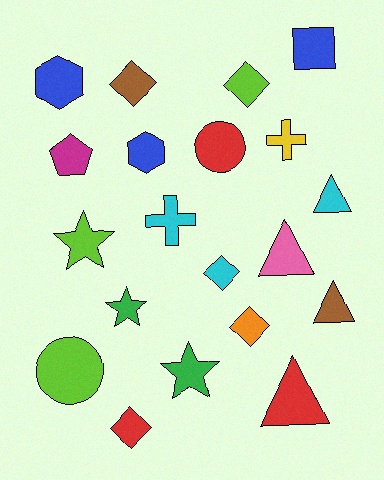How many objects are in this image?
There are 20 objects.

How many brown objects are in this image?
There are 2 brown objects.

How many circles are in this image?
There are 2 circles.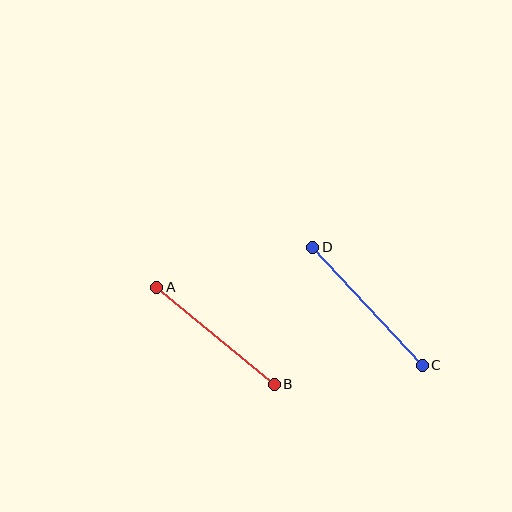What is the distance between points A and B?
The distance is approximately 152 pixels.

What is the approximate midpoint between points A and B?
The midpoint is at approximately (216, 336) pixels.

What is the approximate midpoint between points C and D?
The midpoint is at approximately (367, 306) pixels.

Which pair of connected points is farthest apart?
Points C and D are farthest apart.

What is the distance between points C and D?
The distance is approximately 161 pixels.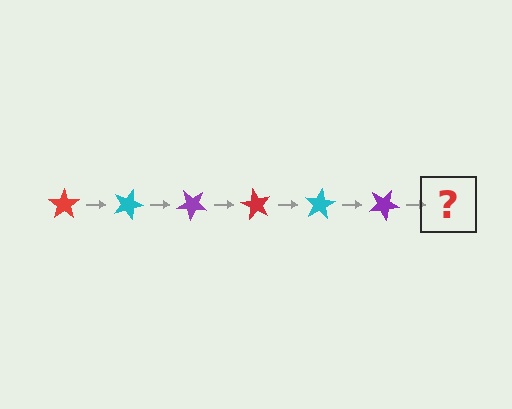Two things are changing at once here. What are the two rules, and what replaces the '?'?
The two rules are that it rotates 20 degrees each step and the color cycles through red, cyan, and purple. The '?' should be a red star, rotated 120 degrees from the start.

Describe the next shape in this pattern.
It should be a red star, rotated 120 degrees from the start.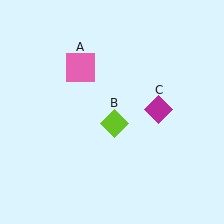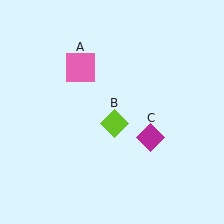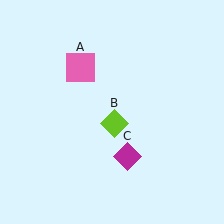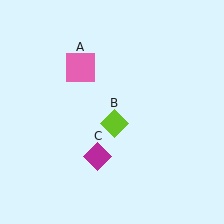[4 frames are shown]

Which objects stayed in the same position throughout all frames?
Pink square (object A) and lime diamond (object B) remained stationary.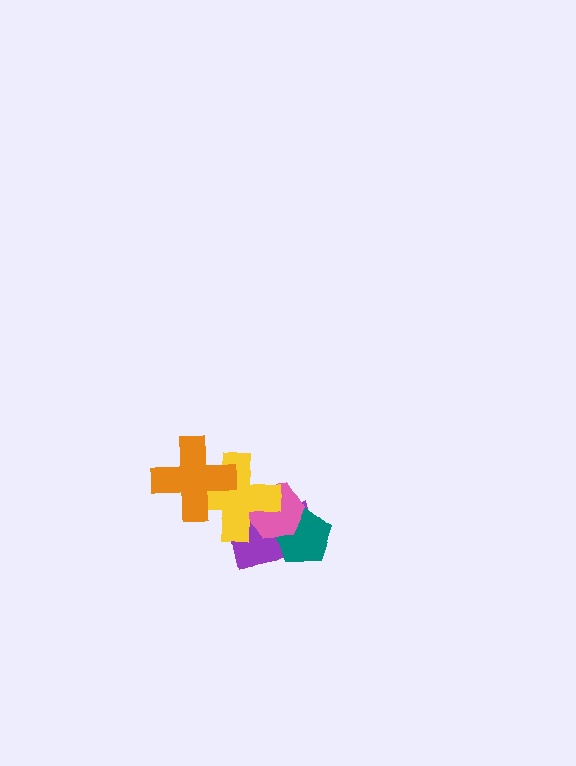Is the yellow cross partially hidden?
Yes, it is partially covered by another shape.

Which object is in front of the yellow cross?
The orange cross is in front of the yellow cross.